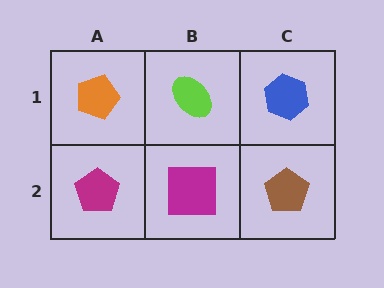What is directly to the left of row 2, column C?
A magenta square.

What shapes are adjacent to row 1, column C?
A brown pentagon (row 2, column C), a lime ellipse (row 1, column B).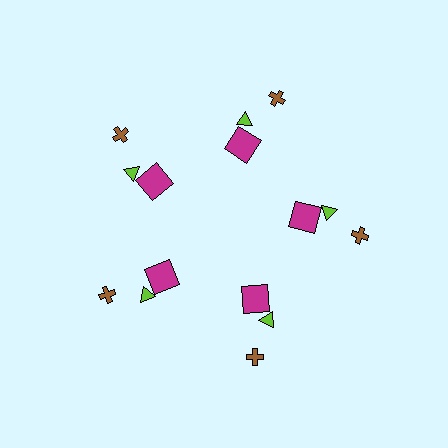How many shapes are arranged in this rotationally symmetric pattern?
There are 15 shapes, arranged in 5 groups of 3.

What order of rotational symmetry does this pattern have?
This pattern has 5-fold rotational symmetry.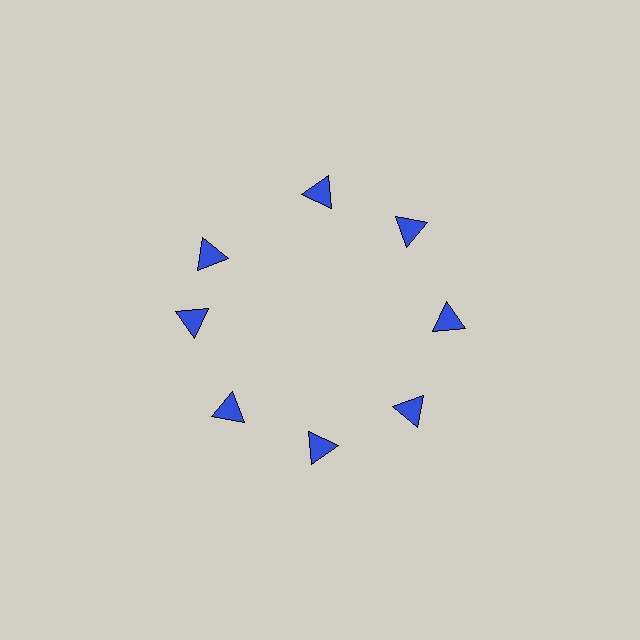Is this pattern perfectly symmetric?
No. The 8 blue triangles are arranged in a ring, but one element near the 10 o'clock position is rotated out of alignment along the ring, breaking the 8-fold rotational symmetry.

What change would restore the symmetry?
The symmetry would be restored by rotating it back into even spacing with its neighbors so that all 8 triangles sit at equal angles and equal distance from the center.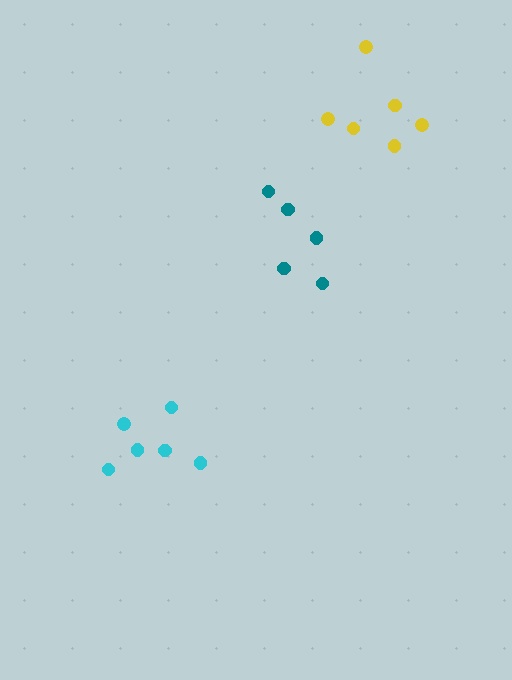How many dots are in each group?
Group 1: 6 dots, Group 2: 5 dots, Group 3: 6 dots (17 total).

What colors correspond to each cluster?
The clusters are colored: cyan, teal, yellow.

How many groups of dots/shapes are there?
There are 3 groups.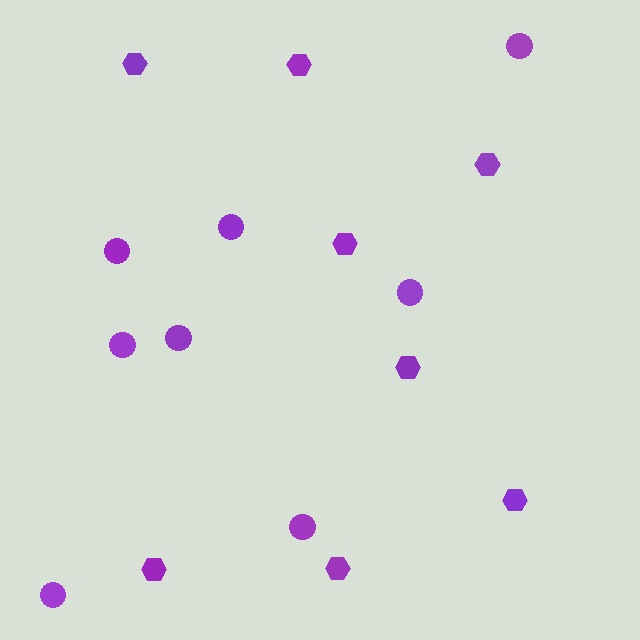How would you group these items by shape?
There are 2 groups: one group of hexagons (8) and one group of circles (8).